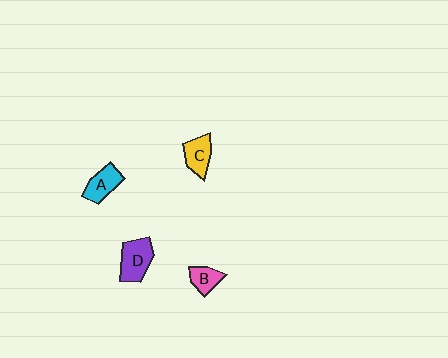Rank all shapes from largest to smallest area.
From largest to smallest: D (purple), A (cyan), C (yellow), B (pink).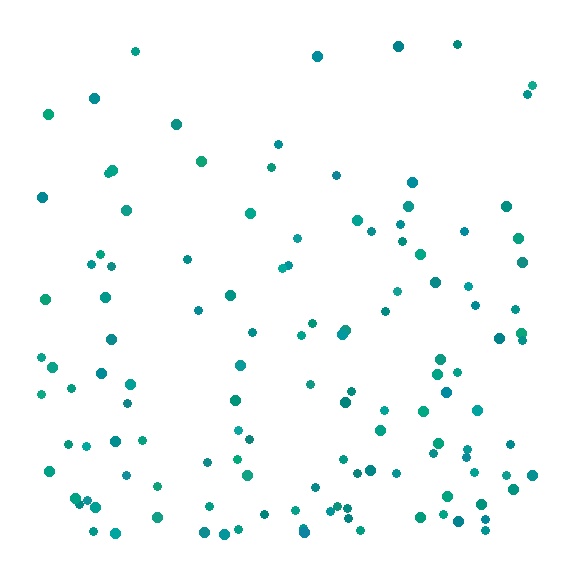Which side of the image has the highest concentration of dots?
The bottom.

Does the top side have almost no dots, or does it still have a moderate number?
Still a moderate number, just noticeably fewer than the bottom.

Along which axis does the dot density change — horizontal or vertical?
Vertical.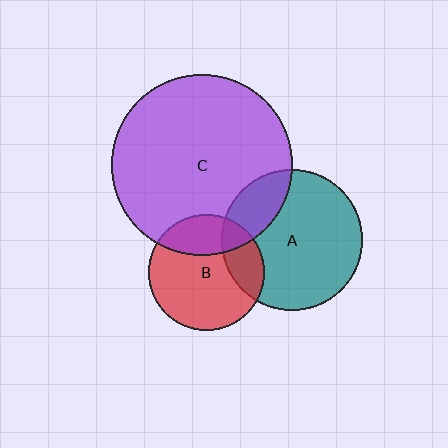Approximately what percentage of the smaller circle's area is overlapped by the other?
Approximately 25%.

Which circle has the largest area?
Circle C (purple).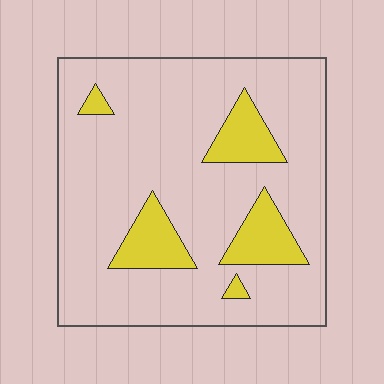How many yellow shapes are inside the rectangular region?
5.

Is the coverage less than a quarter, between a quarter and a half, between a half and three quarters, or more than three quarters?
Less than a quarter.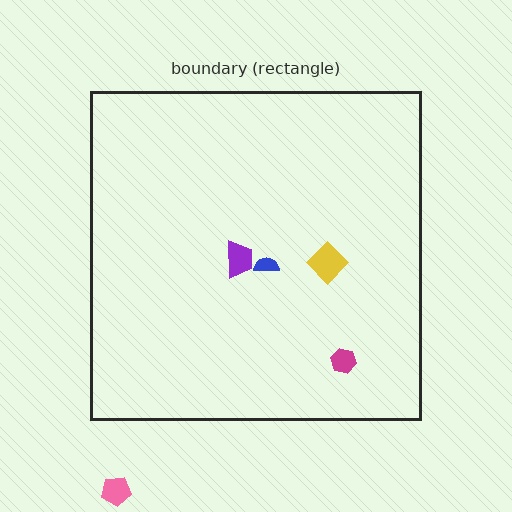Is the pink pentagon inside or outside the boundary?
Outside.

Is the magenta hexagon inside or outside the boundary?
Inside.